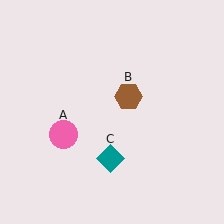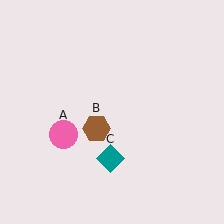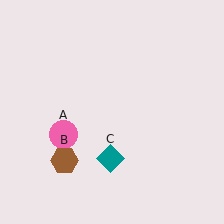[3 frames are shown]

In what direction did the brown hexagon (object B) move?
The brown hexagon (object B) moved down and to the left.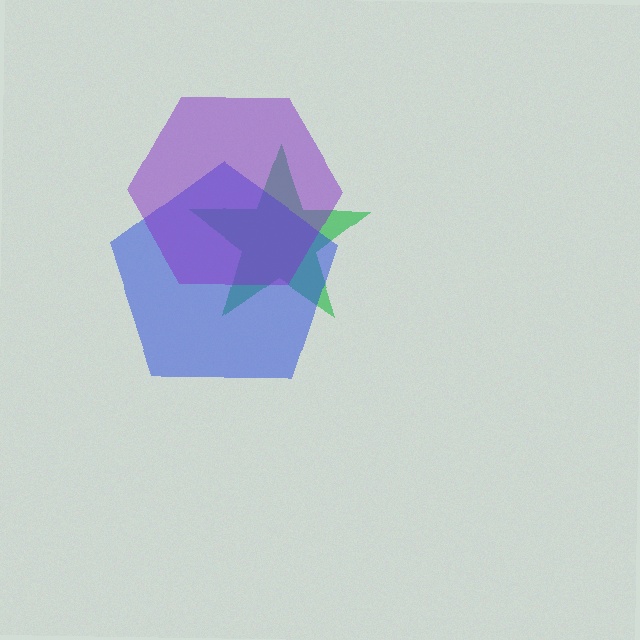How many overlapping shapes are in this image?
There are 3 overlapping shapes in the image.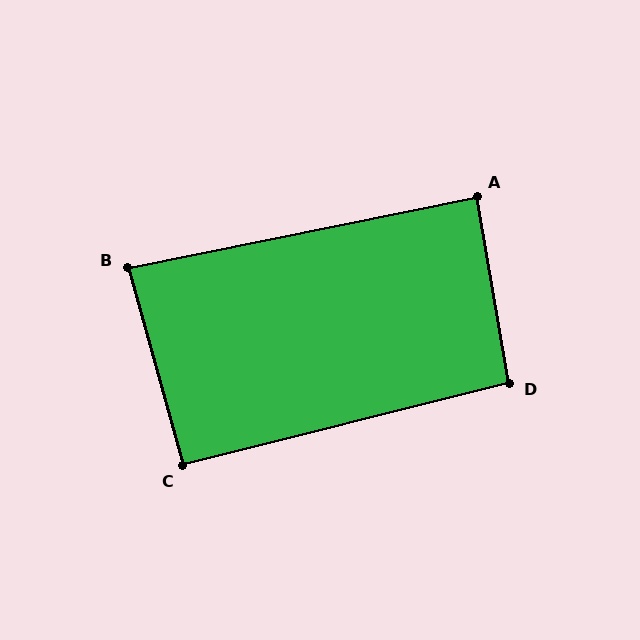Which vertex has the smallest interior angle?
B, at approximately 86 degrees.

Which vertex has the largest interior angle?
D, at approximately 94 degrees.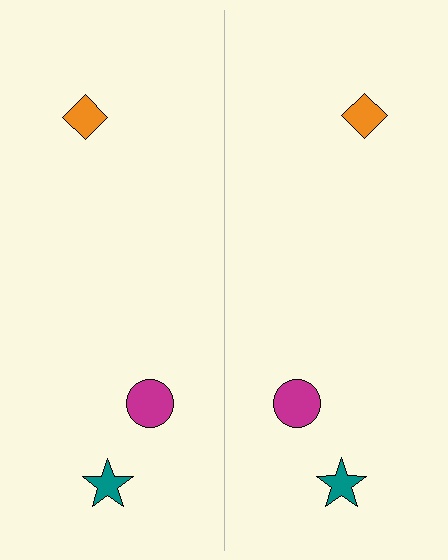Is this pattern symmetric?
Yes, this pattern has bilateral (reflection) symmetry.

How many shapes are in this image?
There are 6 shapes in this image.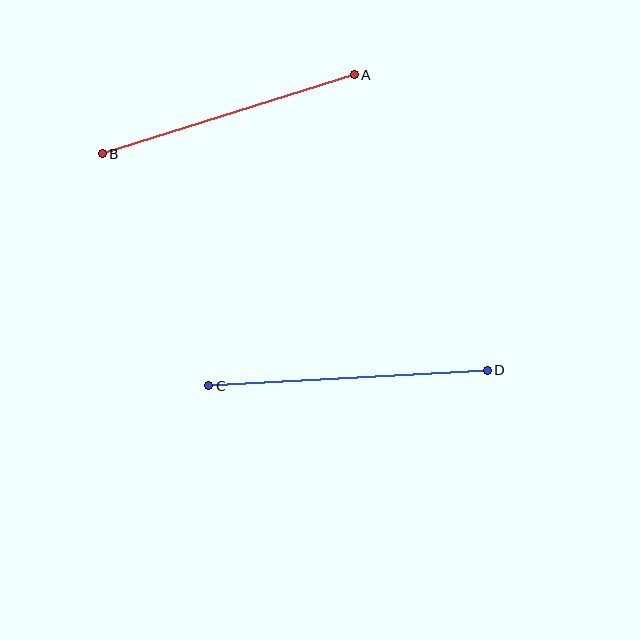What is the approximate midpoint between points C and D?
The midpoint is at approximately (348, 378) pixels.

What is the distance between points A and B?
The distance is approximately 264 pixels.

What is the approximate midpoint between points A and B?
The midpoint is at approximately (228, 114) pixels.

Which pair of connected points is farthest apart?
Points C and D are farthest apart.